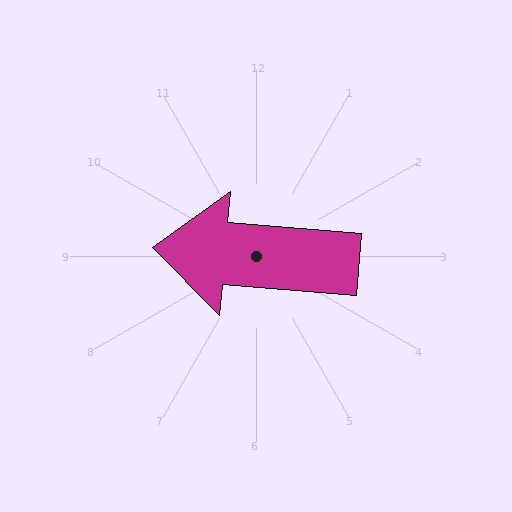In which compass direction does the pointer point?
West.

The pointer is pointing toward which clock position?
Roughly 9 o'clock.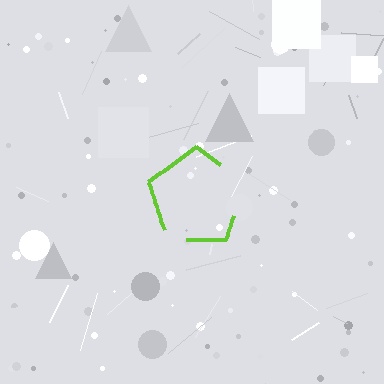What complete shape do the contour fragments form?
The contour fragments form a pentagon.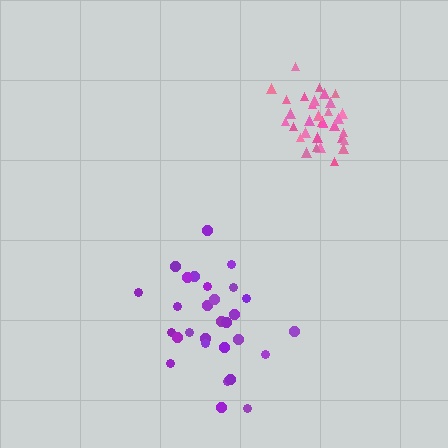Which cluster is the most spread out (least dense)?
Purple.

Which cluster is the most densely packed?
Pink.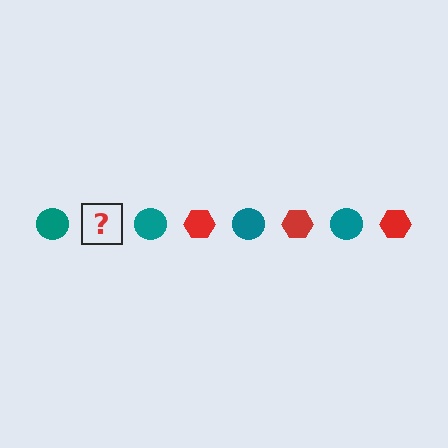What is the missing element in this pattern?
The missing element is a red hexagon.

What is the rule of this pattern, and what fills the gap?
The rule is that the pattern alternates between teal circle and red hexagon. The gap should be filled with a red hexagon.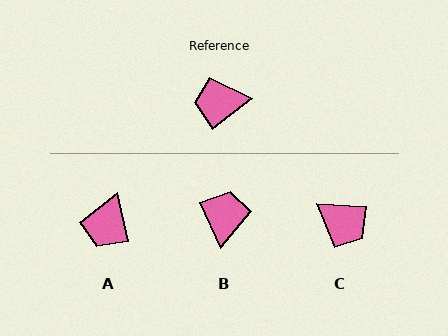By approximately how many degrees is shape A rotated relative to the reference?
Approximately 65 degrees counter-clockwise.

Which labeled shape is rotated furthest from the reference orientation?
C, about 138 degrees away.